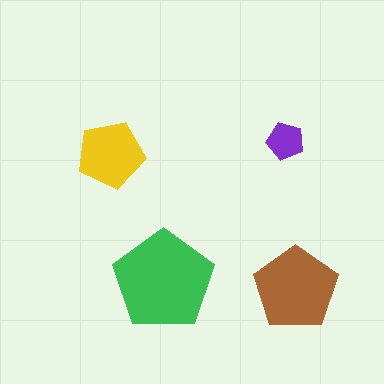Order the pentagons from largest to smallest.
the green one, the brown one, the yellow one, the purple one.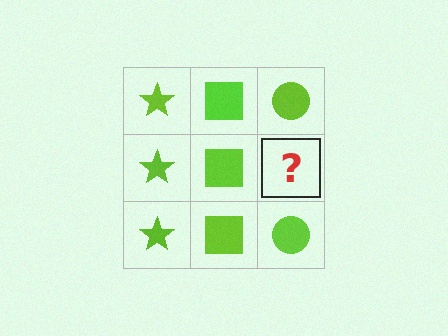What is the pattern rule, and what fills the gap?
The rule is that each column has a consistent shape. The gap should be filled with a lime circle.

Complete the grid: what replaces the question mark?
The question mark should be replaced with a lime circle.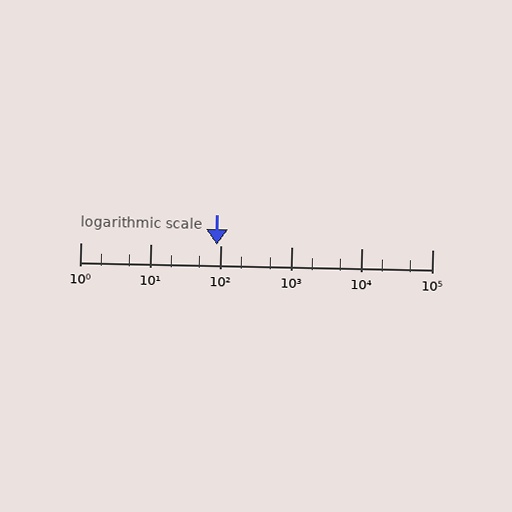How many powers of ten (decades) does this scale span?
The scale spans 5 decades, from 1 to 100000.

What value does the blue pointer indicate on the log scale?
The pointer indicates approximately 87.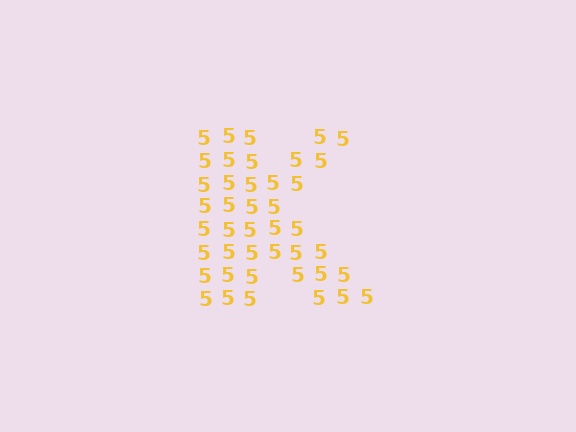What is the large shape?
The large shape is the letter K.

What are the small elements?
The small elements are digit 5's.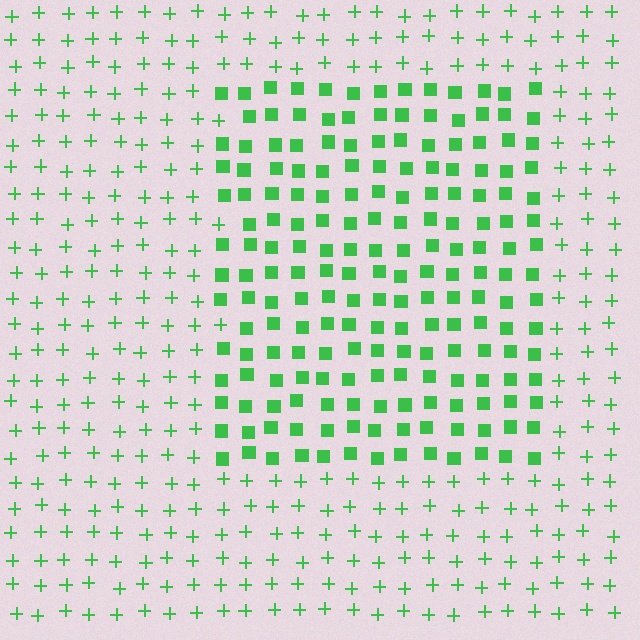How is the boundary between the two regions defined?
The boundary is defined by a change in element shape: squares inside vs. plus signs outside. All elements share the same color and spacing.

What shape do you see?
I see a rectangle.